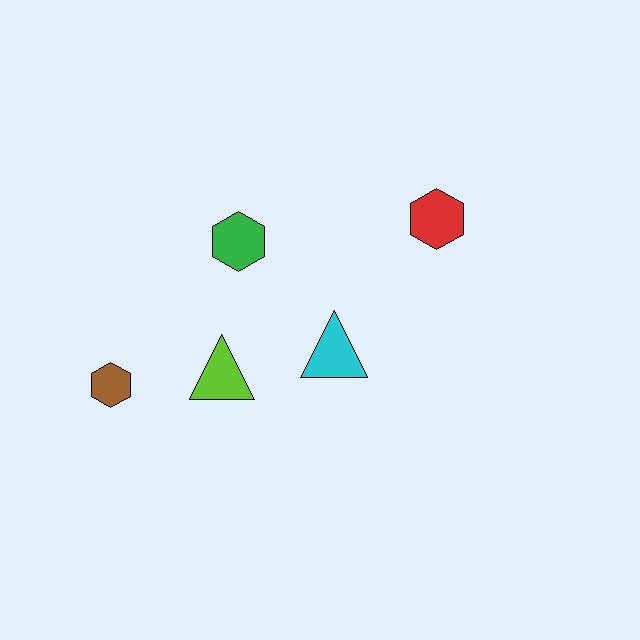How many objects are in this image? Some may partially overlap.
There are 5 objects.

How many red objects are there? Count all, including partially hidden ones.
There is 1 red object.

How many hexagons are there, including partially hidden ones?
There are 3 hexagons.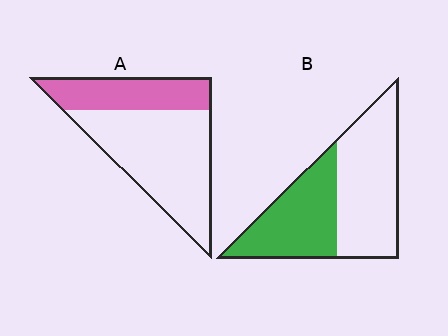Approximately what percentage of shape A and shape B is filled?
A is approximately 35% and B is approximately 45%.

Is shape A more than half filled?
No.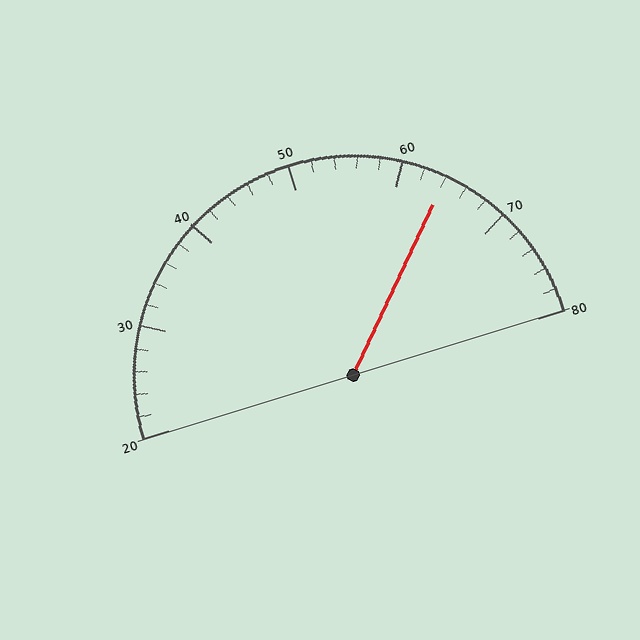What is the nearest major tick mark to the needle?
The nearest major tick mark is 60.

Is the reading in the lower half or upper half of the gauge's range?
The reading is in the upper half of the range (20 to 80).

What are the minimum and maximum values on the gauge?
The gauge ranges from 20 to 80.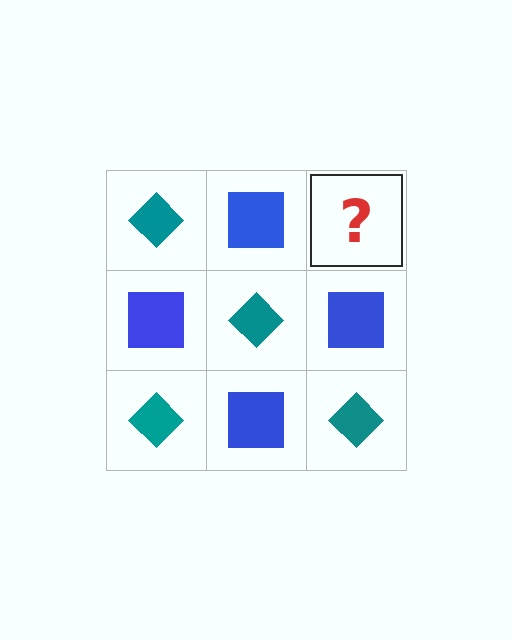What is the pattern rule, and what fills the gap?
The rule is that it alternates teal diamond and blue square in a checkerboard pattern. The gap should be filled with a teal diamond.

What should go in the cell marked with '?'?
The missing cell should contain a teal diamond.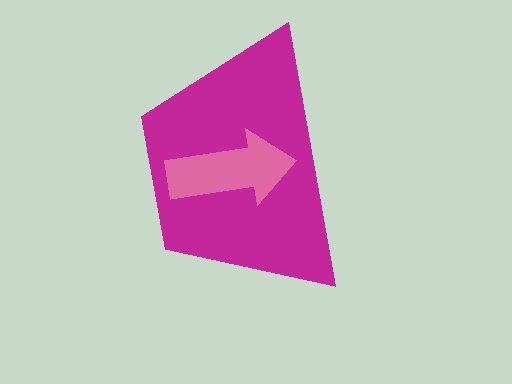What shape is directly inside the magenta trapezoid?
The pink arrow.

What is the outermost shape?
The magenta trapezoid.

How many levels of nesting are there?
2.